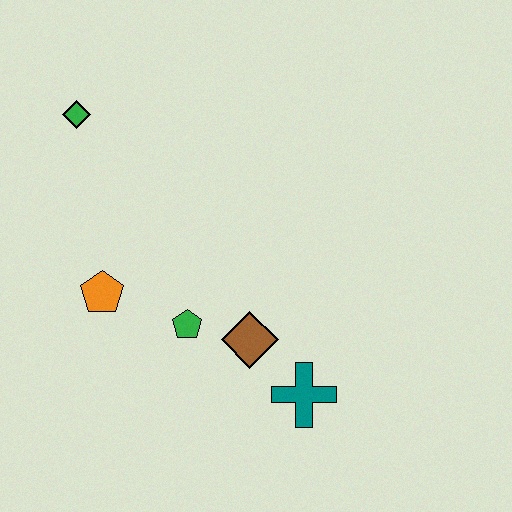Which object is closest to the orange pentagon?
The green pentagon is closest to the orange pentagon.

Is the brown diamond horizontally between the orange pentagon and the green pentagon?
No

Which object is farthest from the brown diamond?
The green diamond is farthest from the brown diamond.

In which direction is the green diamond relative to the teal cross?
The green diamond is above the teal cross.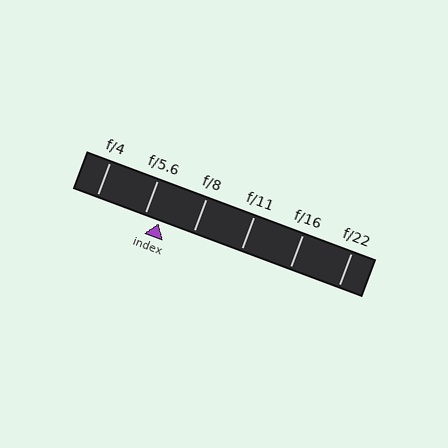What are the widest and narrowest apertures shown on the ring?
The widest aperture shown is f/4 and the narrowest is f/22.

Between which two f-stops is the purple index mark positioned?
The index mark is between f/5.6 and f/8.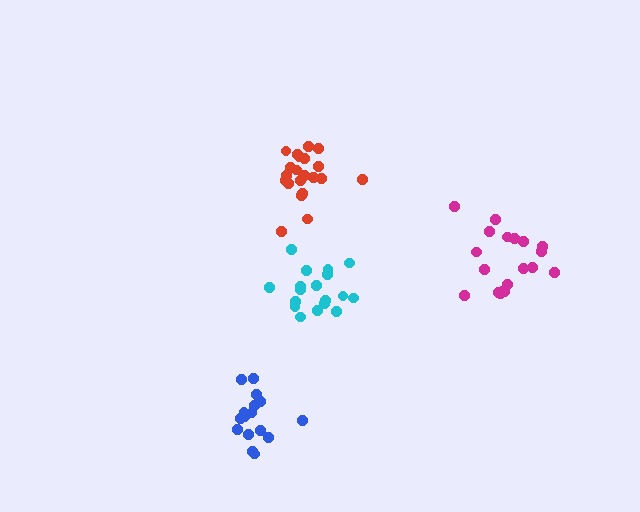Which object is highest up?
The red cluster is topmost.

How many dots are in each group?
Group 1: 18 dots, Group 2: 19 dots, Group 3: 16 dots, Group 4: 21 dots (74 total).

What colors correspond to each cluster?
The clusters are colored: cyan, magenta, blue, red.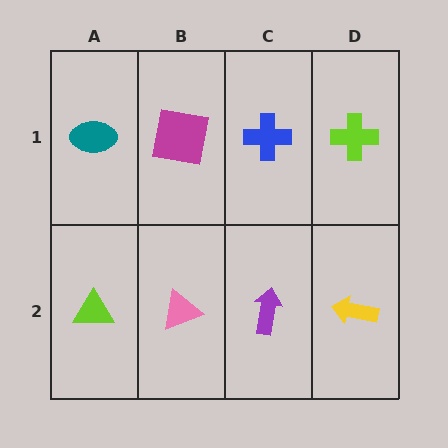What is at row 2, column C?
A purple arrow.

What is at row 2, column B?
A pink triangle.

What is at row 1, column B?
A magenta square.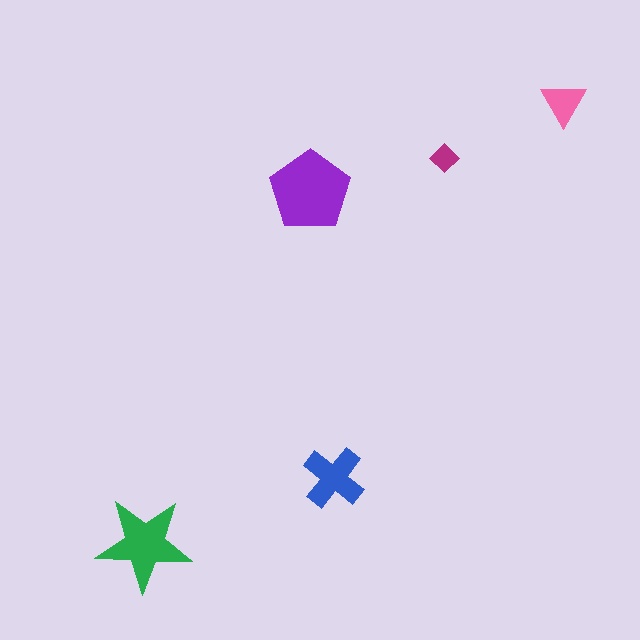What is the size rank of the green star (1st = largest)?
2nd.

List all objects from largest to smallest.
The purple pentagon, the green star, the blue cross, the pink triangle, the magenta diamond.